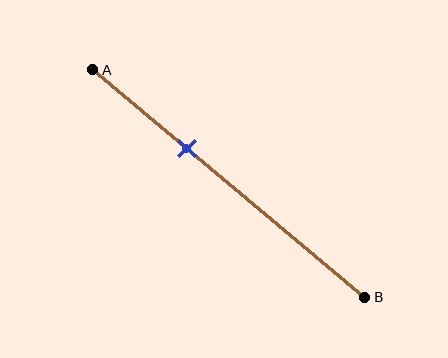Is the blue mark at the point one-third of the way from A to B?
Yes, the mark is approximately at the one-third point.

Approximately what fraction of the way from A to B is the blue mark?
The blue mark is approximately 35% of the way from A to B.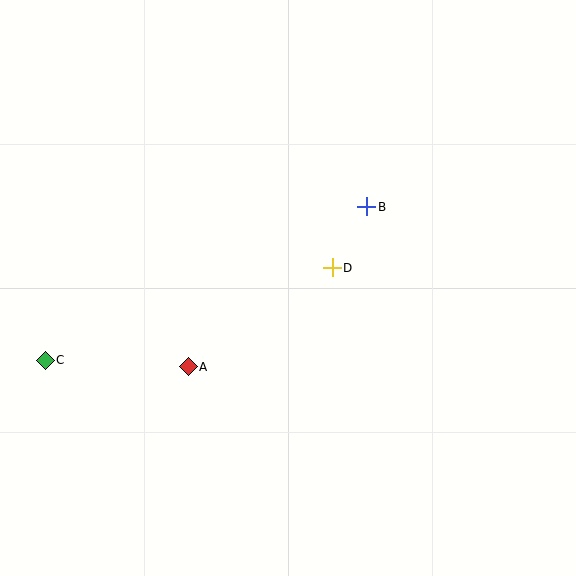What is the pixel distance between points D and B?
The distance between D and B is 70 pixels.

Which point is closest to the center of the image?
Point D at (332, 268) is closest to the center.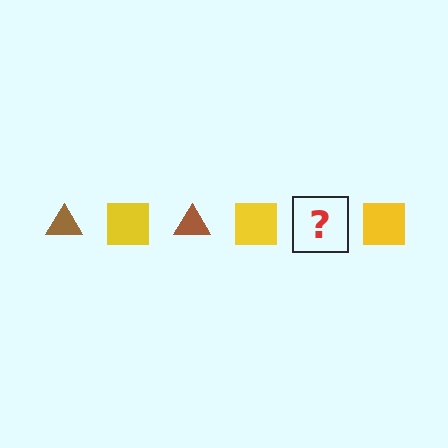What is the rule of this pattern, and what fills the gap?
The rule is that the pattern alternates between brown triangle and yellow square. The gap should be filled with a brown triangle.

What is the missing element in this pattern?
The missing element is a brown triangle.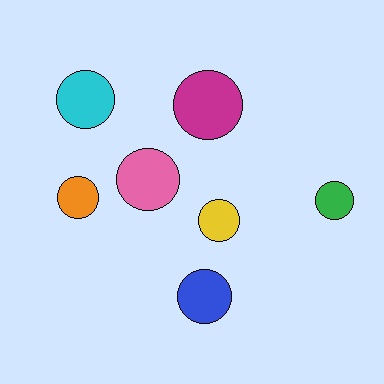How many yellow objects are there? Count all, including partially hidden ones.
There is 1 yellow object.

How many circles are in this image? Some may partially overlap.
There are 7 circles.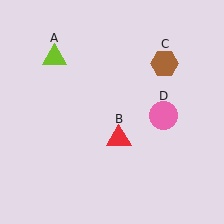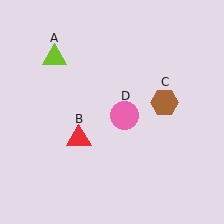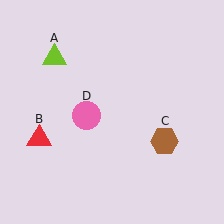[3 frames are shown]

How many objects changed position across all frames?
3 objects changed position: red triangle (object B), brown hexagon (object C), pink circle (object D).